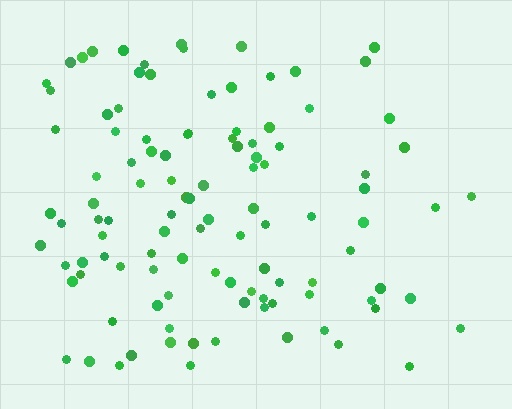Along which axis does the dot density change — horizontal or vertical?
Horizontal.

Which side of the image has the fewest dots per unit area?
The right.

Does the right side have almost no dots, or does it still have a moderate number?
Still a moderate number, just noticeably fewer than the left.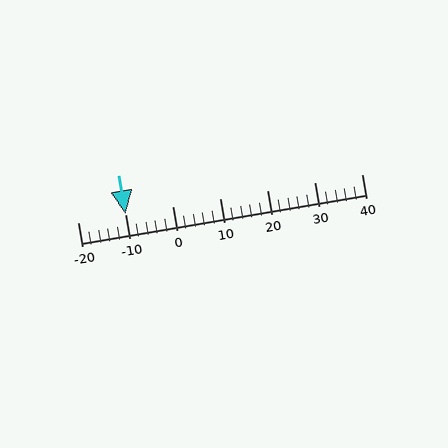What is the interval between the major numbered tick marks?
The major tick marks are spaced 10 units apart.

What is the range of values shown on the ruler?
The ruler shows values from -20 to 40.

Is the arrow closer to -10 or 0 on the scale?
The arrow is closer to -10.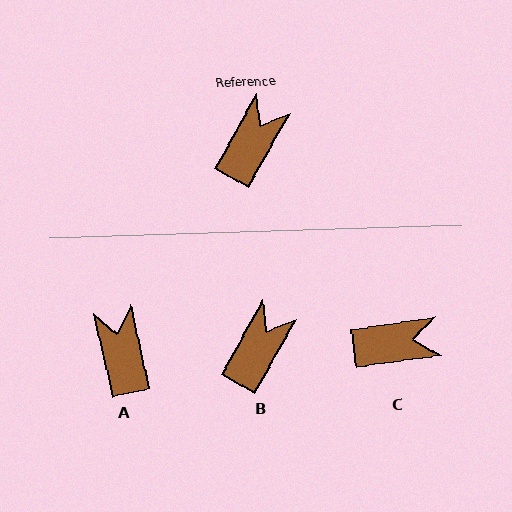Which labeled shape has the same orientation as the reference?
B.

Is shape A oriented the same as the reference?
No, it is off by about 42 degrees.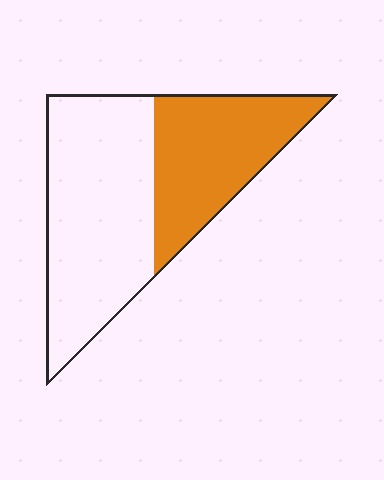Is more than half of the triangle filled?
No.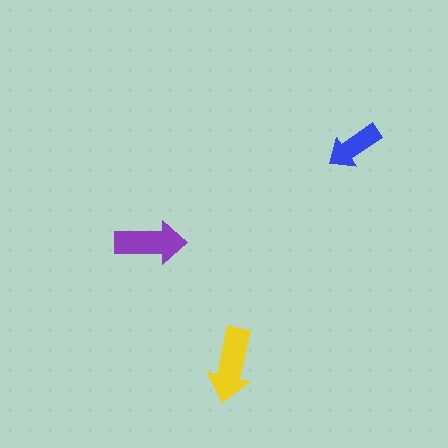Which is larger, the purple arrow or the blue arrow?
The purple one.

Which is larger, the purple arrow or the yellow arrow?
The yellow one.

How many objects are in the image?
There are 3 objects in the image.